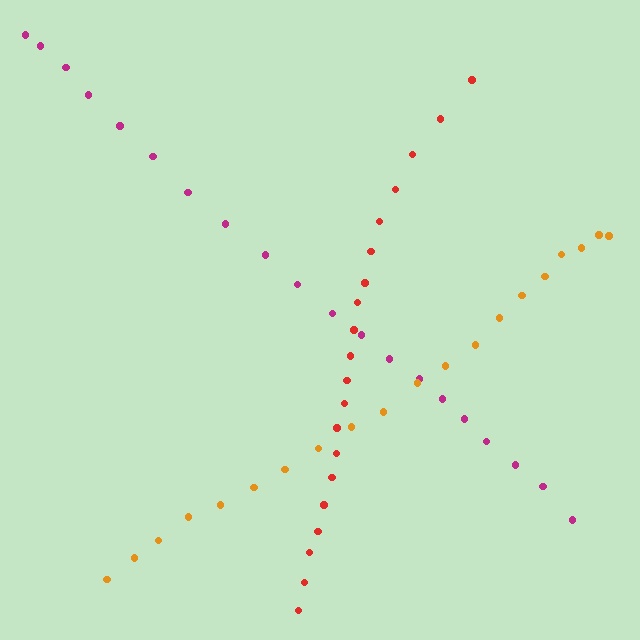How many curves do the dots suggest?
There are 3 distinct paths.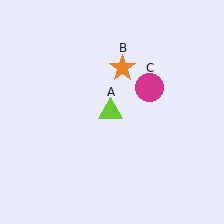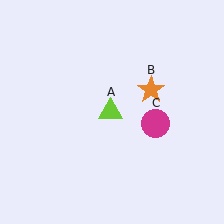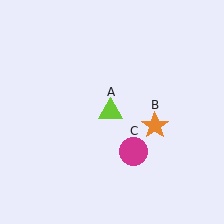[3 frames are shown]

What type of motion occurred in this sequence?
The orange star (object B), magenta circle (object C) rotated clockwise around the center of the scene.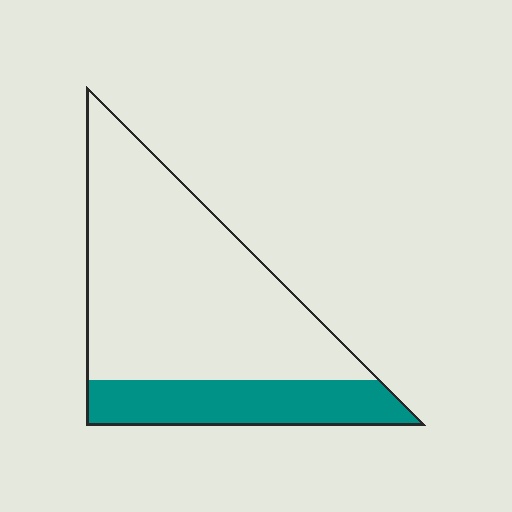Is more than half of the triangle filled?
No.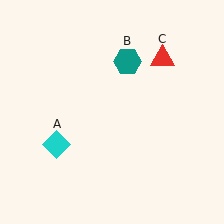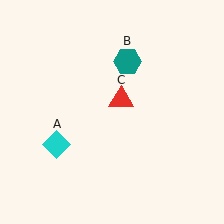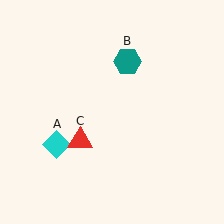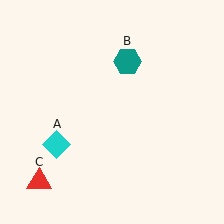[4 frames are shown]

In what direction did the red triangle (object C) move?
The red triangle (object C) moved down and to the left.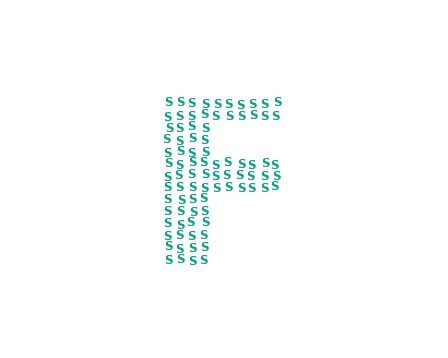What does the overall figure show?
The overall figure shows the letter F.